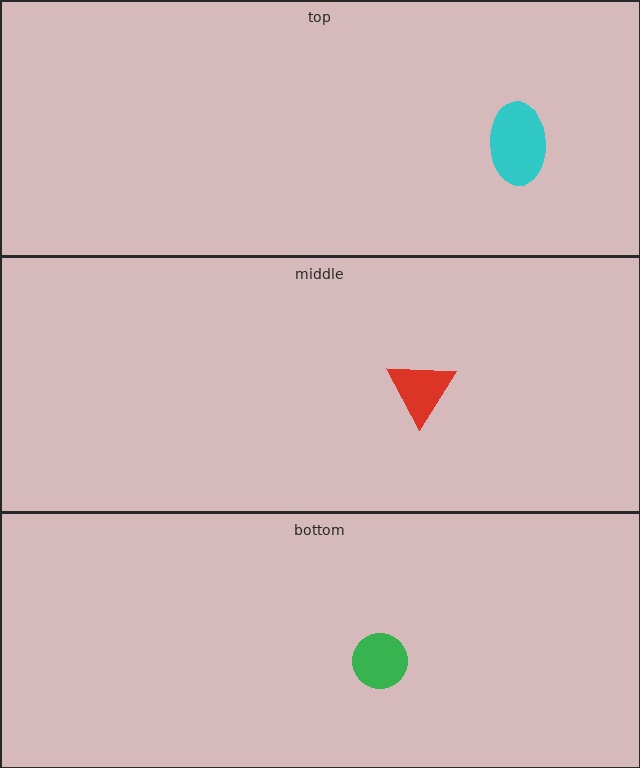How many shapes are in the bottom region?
1.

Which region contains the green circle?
The bottom region.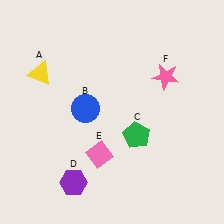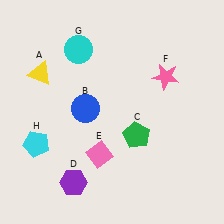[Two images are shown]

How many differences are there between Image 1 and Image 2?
There are 2 differences between the two images.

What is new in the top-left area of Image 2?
A cyan circle (G) was added in the top-left area of Image 2.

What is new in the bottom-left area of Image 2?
A cyan pentagon (H) was added in the bottom-left area of Image 2.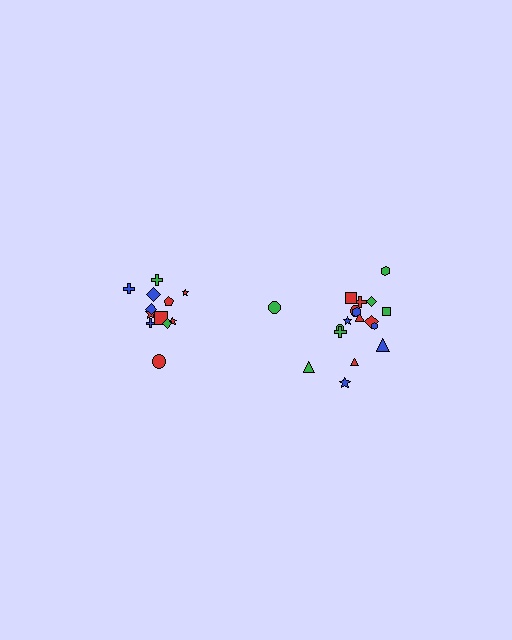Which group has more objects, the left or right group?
The right group.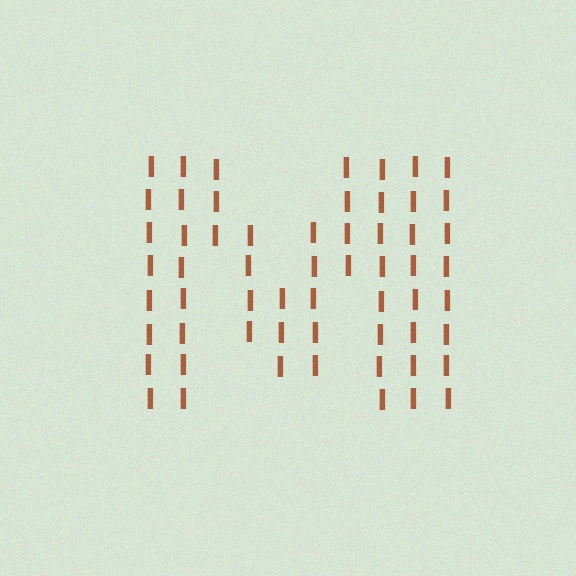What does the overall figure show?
The overall figure shows the letter M.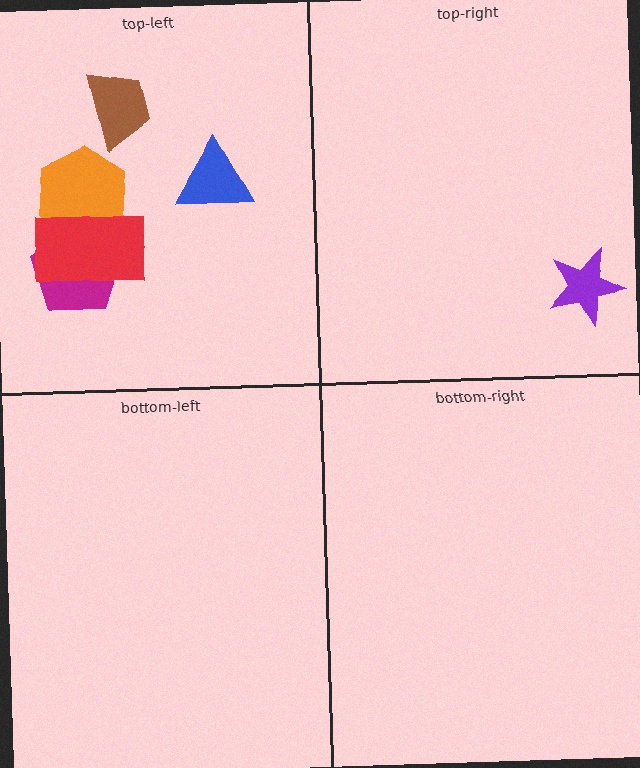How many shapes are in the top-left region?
5.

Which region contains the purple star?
The top-right region.